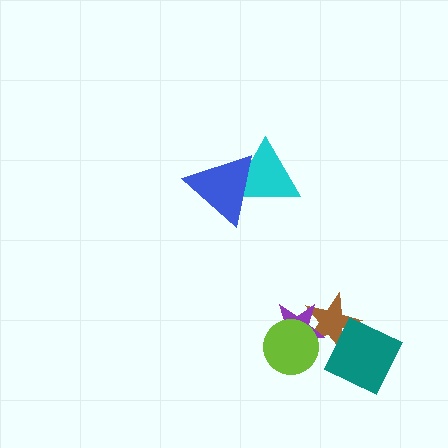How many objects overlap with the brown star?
3 objects overlap with the brown star.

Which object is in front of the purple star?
The lime circle is in front of the purple star.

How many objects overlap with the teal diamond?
1 object overlaps with the teal diamond.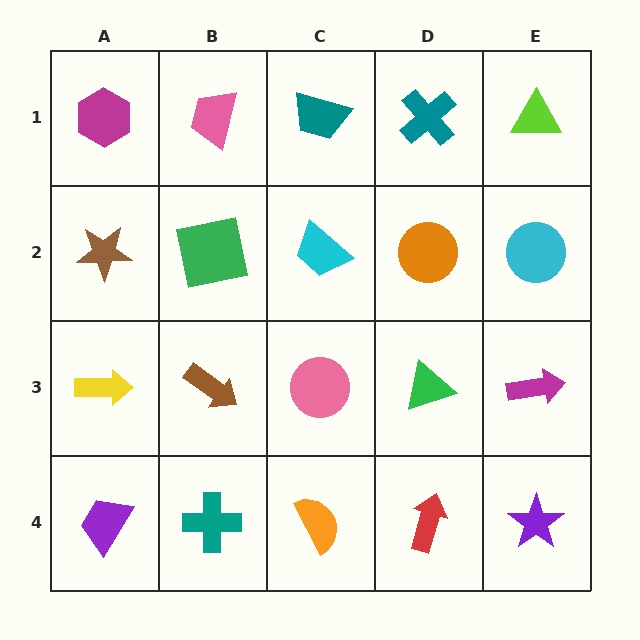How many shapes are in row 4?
5 shapes.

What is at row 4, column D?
A red arrow.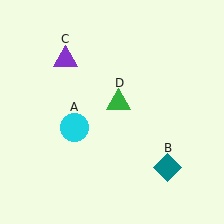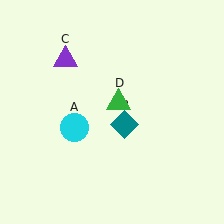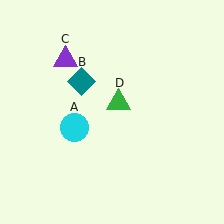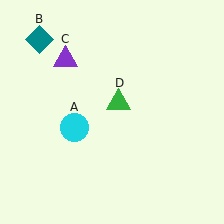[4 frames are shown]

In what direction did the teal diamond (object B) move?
The teal diamond (object B) moved up and to the left.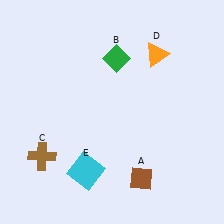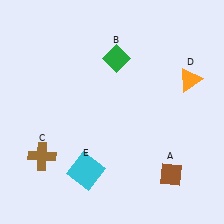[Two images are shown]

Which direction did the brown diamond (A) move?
The brown diamond (A) moved right.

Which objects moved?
The objects that moved are: the brown diamond (A), the orange triangle (D).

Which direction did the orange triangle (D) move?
The orange triangle (D) moved right.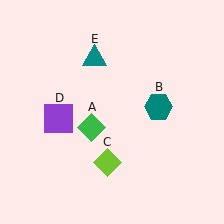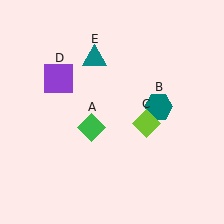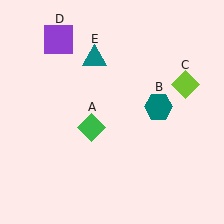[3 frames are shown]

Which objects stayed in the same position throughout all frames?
Green diamond (object A) and teal hexagon (object B) and teal triangle (object E) remained stationary.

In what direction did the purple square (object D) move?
The purple square (object D) moved up.